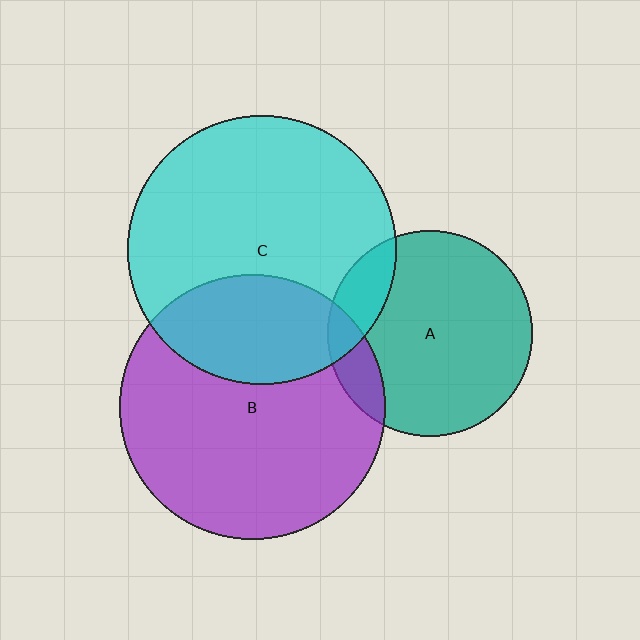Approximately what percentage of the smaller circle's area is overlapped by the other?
Approximately 15%.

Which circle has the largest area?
Circle C (cyan).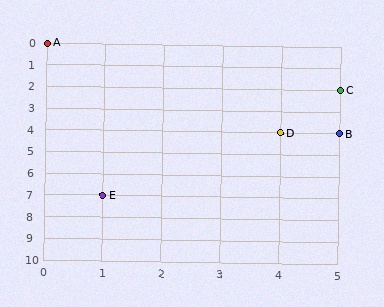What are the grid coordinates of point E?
Point E is at grid coordinates (1, 7).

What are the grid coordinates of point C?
Point C is at grid coordinates (5, 2).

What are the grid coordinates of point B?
Point B is at grid coordinates (5, 4).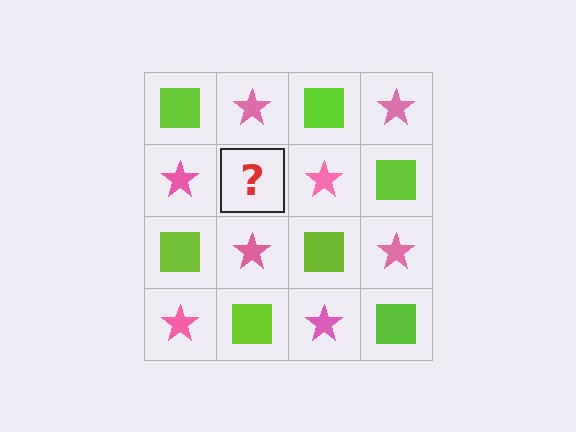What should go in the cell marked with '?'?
The missing cell should contain a lime square.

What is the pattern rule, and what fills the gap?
The rule is that it alternates lime square and pink star in a checkerboard pattern. The gap should be filled with a lime square.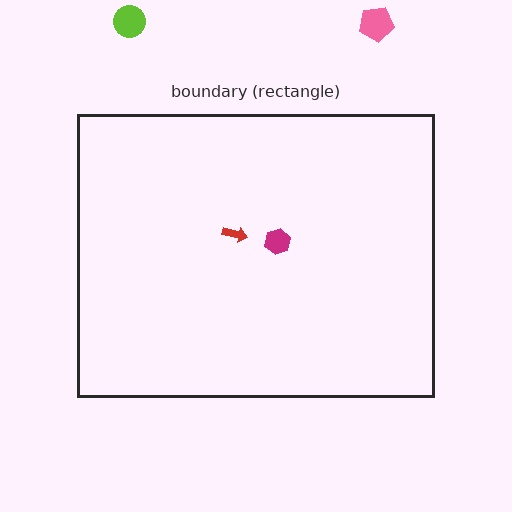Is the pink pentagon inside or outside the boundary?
Outside.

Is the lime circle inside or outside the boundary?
Outside.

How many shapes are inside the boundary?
2 inside, 2 outside.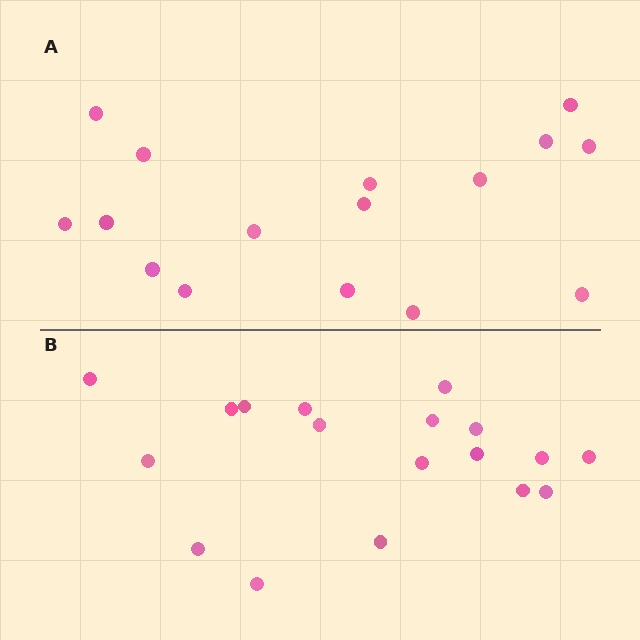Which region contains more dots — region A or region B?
Region B (the bottom region) has more dots.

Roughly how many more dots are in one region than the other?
Region B has just a few more — roughly 2 or 3 more dots than region A.